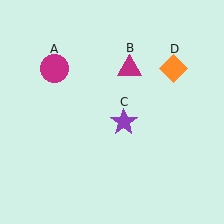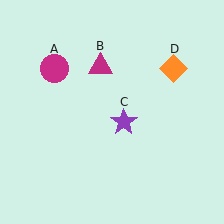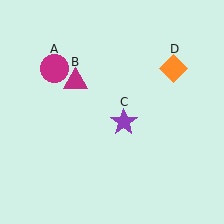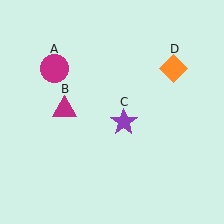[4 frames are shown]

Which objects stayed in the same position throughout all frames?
Magenta circle (object A) and purple star (object C) and orange diamond (object D) remained stationary.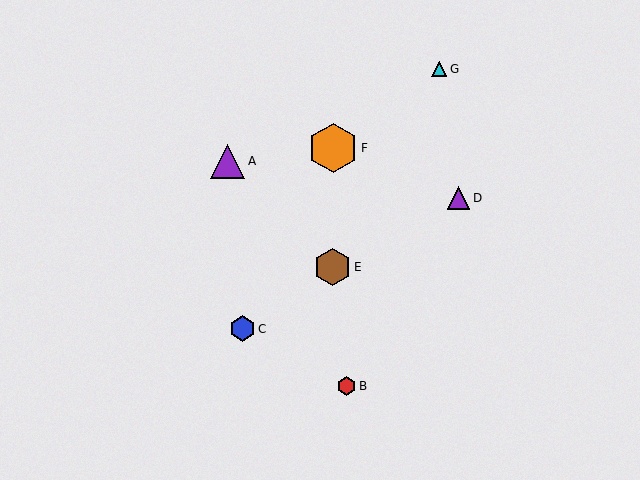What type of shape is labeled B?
Shape B is a red hexagon.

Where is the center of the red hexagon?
The center of the red hexagon is at (347, 386).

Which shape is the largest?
The orange hexagon (labeled F) is the largest.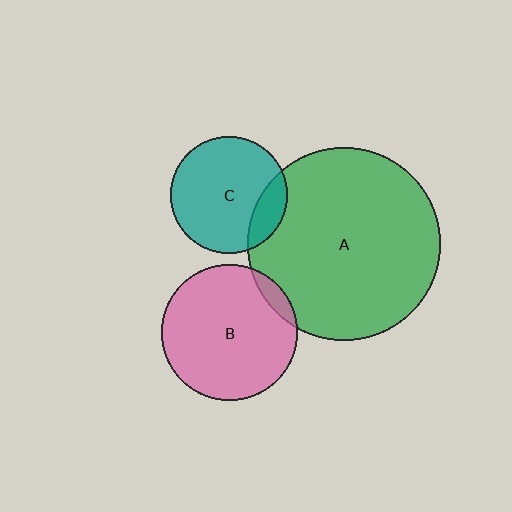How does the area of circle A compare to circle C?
Approximately 2.7 times.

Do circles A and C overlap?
Yes.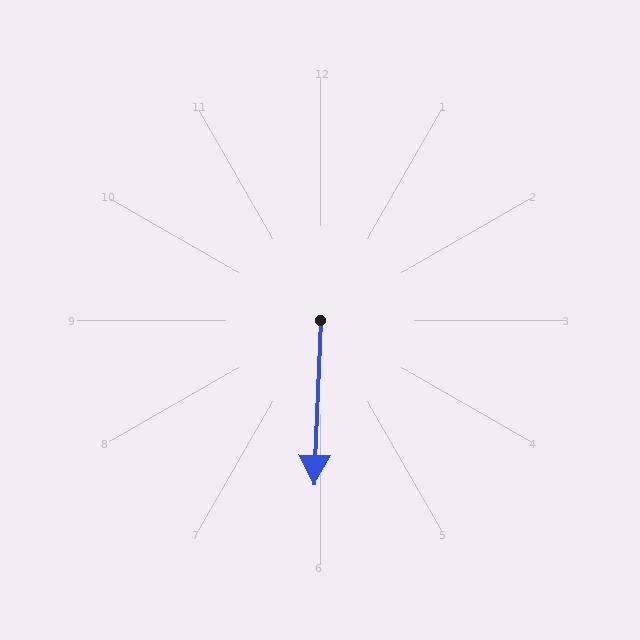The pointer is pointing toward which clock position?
Roughly 6 o'clock.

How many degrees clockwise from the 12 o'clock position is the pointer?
Approximately 182 degrees.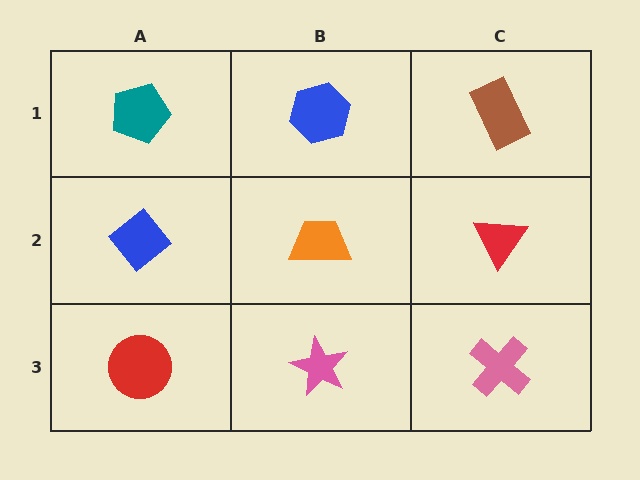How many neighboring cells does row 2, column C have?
3.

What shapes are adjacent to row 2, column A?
A teal pentagon (row 1, column A), a red circle (row 3, column A), an orange trapezoid (row 2, column B).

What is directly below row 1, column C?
A red triangle.